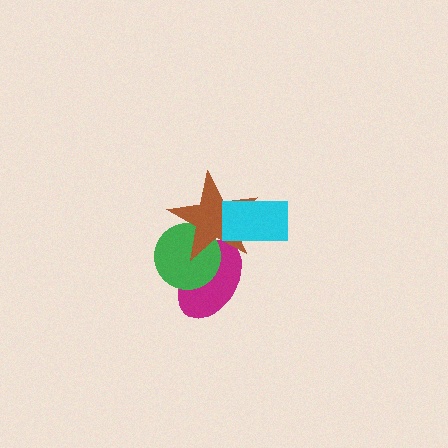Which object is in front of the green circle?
The brown star is in front of the green circle.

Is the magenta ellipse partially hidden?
Yes, it is partially covered by another shape.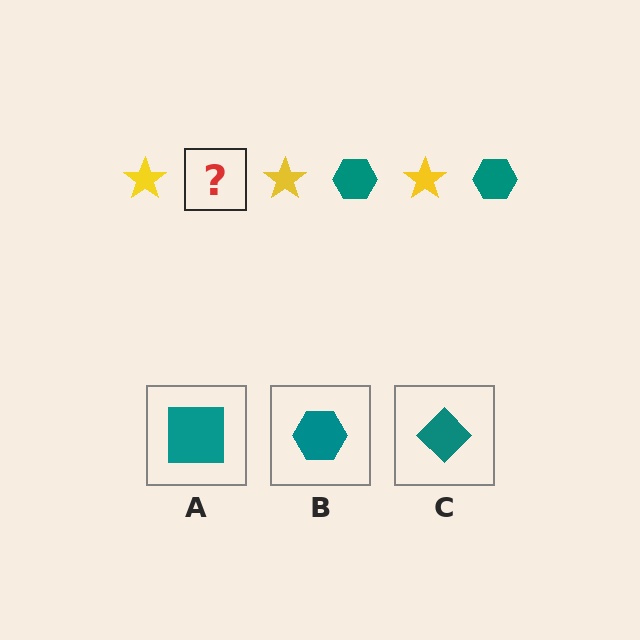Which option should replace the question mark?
Option B.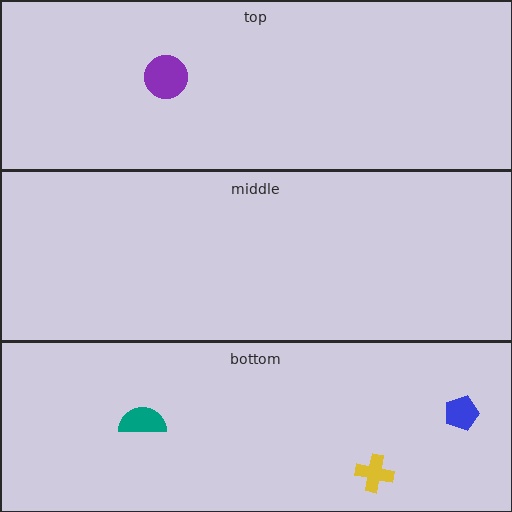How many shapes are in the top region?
1.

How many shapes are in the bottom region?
3.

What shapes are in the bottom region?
The yellow cross, the teal semicircle, the blue pentagon.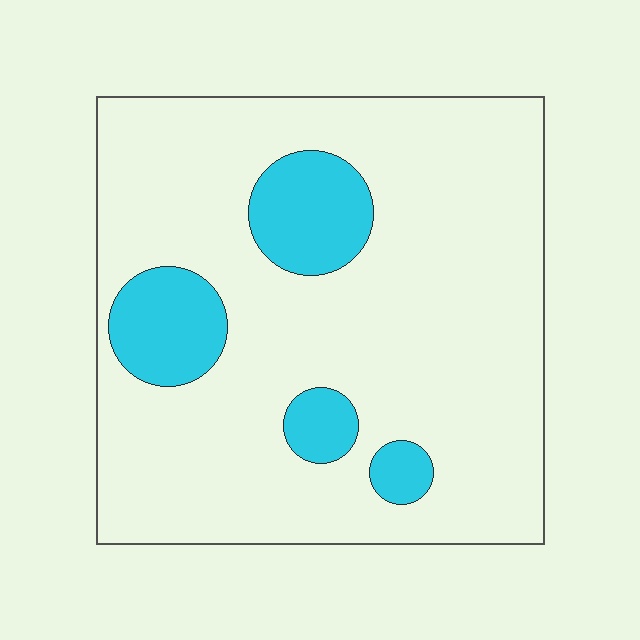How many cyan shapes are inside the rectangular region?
4.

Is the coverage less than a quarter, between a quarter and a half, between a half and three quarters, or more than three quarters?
Less than a quarter.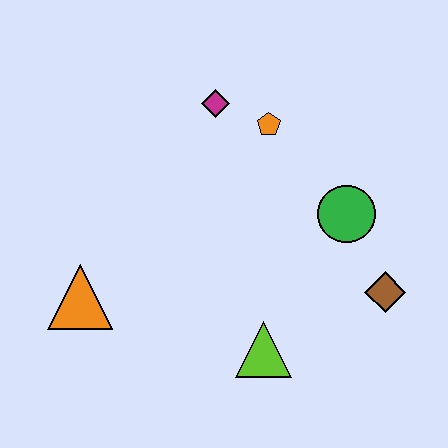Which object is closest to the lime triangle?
The brown diamond is closest to the lime triangle.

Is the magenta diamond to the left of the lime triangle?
Yes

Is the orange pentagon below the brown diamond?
No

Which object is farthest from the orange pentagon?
The orange triangle is farthest from the orange pentagon.